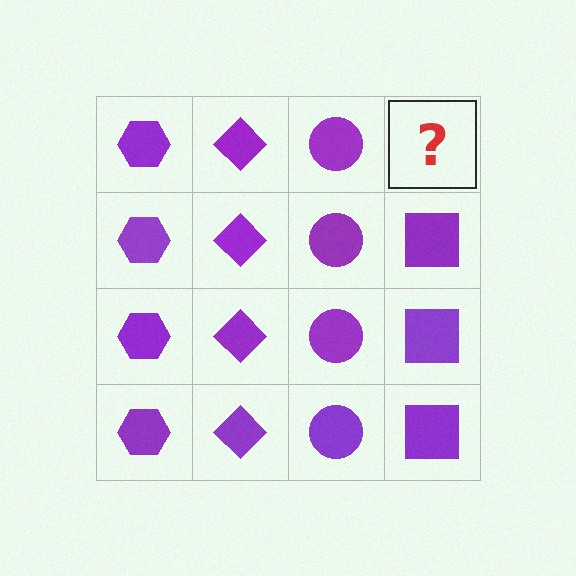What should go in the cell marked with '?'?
The missing cell should contain a purple square.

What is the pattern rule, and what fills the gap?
The rule is that each column has a consistent shape. The gap should be filled with a purple square.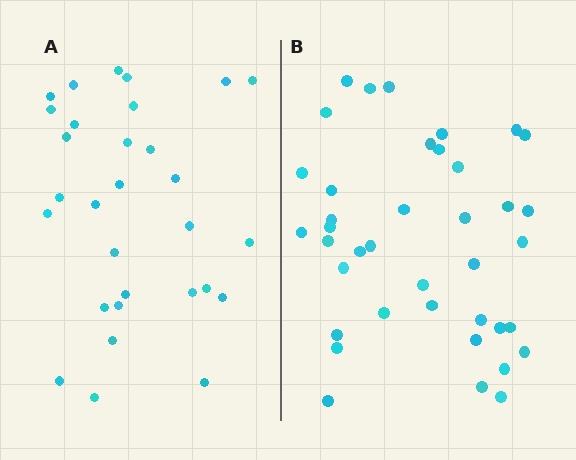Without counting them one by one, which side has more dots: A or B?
Region B (the right region) has more dots.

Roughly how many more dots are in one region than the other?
Region B has roughly 8 or so more dots than region A.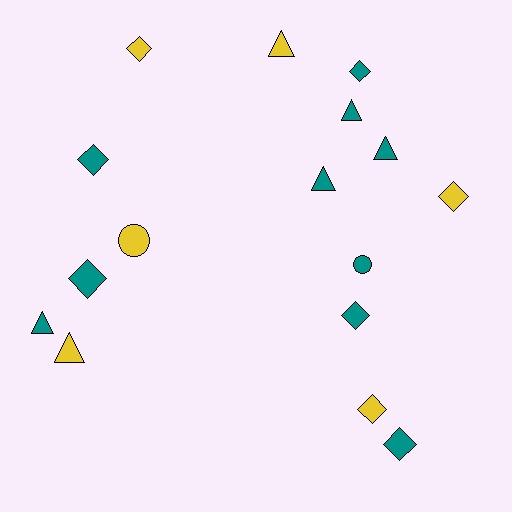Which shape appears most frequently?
Diamond, with 8 objects.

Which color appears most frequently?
Teal, with 10 objects.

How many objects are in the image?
There are 16 objects.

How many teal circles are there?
There is 1 teal circle.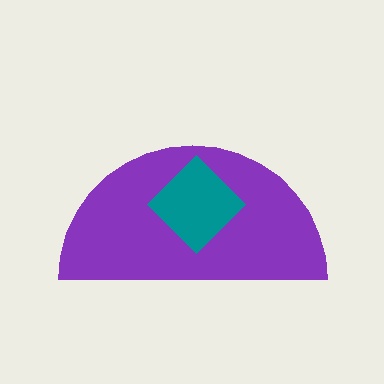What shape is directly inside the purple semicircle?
The teal diamond.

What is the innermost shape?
The teal diamond.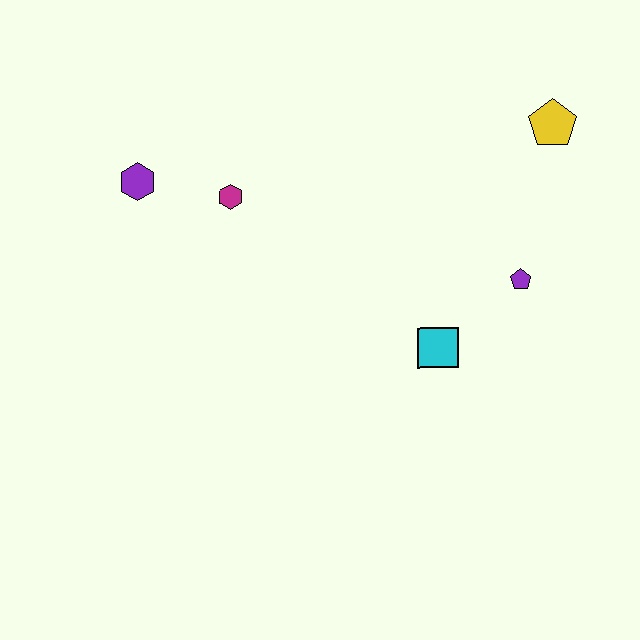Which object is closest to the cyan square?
The purple pentagon is closest to the cyan square.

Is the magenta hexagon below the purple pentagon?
No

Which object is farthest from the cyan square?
The purple hexagon is farthest from the cyan square.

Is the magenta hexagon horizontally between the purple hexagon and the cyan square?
Yes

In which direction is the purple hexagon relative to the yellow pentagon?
The purple hexagon is to the left of the yellow pentagon.